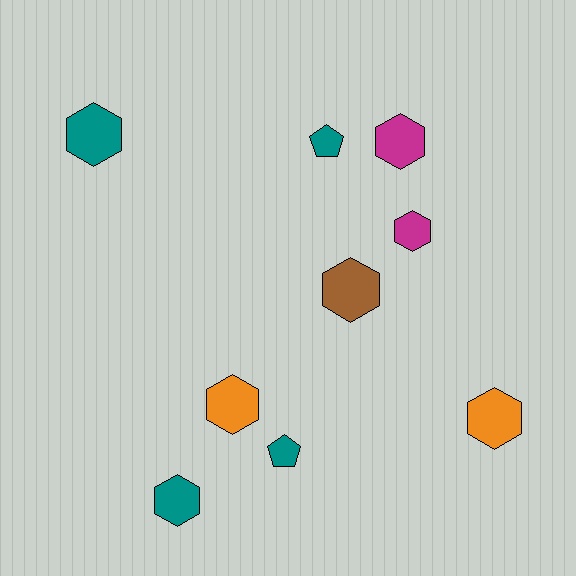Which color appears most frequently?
Teal, with 4 objects.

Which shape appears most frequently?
Hexagon, with 7 objects.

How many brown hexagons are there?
There is 1 brown hexagon.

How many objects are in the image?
There are 9 objects.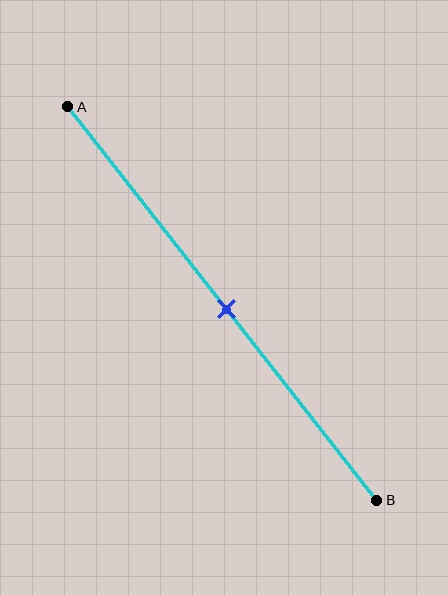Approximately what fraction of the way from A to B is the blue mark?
The blue mark is approximately 50% of the way from A to B.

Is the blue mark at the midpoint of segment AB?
Yes, the mark is approximately at the midpoint.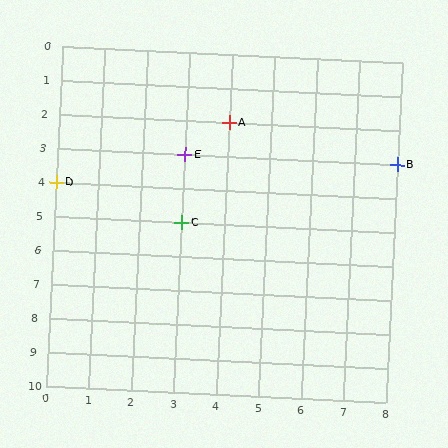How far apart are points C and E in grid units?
Points C and E are 2 rows apart.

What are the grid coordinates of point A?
Point A is at grid coordinates (4, 2).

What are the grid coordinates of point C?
Point C is at grid coordinates (3, 5).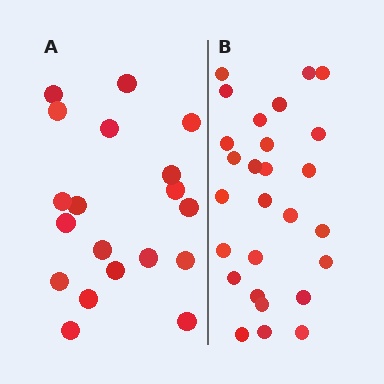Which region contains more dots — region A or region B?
Region B (the right region) has more dots.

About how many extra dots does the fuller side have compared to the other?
Region B has roughly 8 or so more dots than region A.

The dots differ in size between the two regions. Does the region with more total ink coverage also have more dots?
No. Region A has more total ink coverage because its dots are larger, but region B actually contains more individual dots. Total area can be misleading — the number of items is what matters here.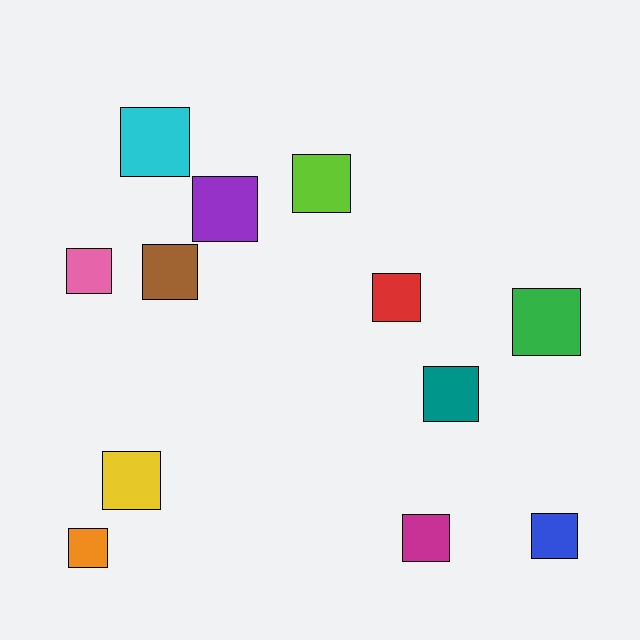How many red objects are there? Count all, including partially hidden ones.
There is 1 red object.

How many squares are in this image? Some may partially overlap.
There are 12 squares.